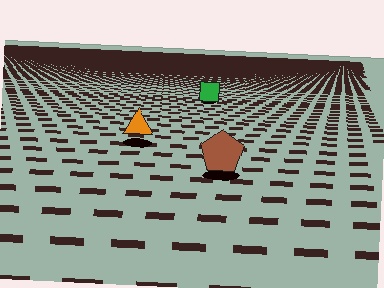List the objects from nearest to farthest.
From nearest to farthest: the brown pentagon, the orange triangle, the green square.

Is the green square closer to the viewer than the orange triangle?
No. The orange triangle is closer — you can tell from the texture gradient: the ground texture is coarser near it.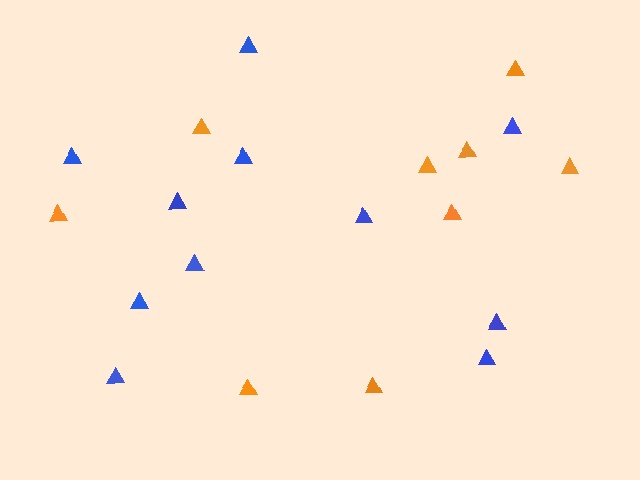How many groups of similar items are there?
There are 2 groups: one group of orange triangles (9) and one group of blue triangles (11).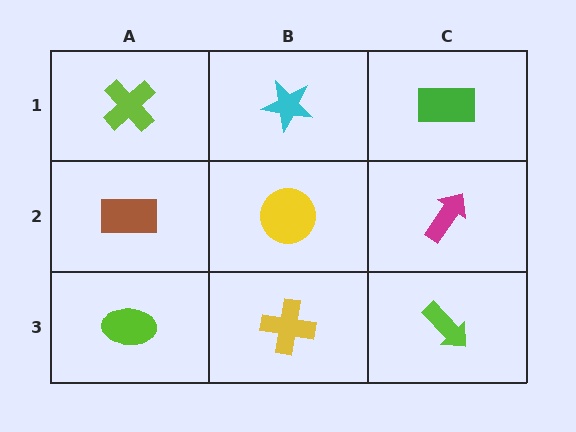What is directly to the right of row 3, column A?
A yellow cross.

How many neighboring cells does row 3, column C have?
2.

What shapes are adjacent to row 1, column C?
A magenta arrow (row 2, column C), a cyan star (row 1, column B).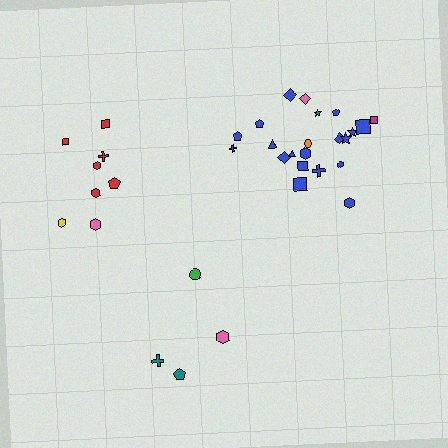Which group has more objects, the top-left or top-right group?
The top-right group.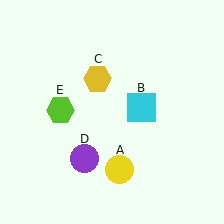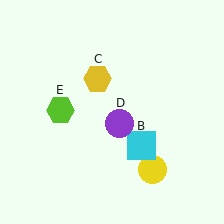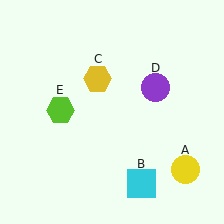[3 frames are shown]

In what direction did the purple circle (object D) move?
The purple circle (object D) moved up and to the right.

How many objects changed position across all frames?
3 objects changed position: yellow circle (object A), cyan square (object B), purple circle (object D).